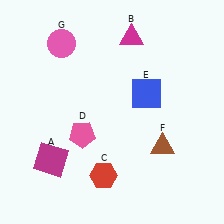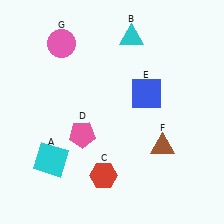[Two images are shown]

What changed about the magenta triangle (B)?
In Image 1, B is magenta. In Image 2, it changed to cyan.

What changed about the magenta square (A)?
In Image 1, A is magenta. In Image 2, it changed to cyan.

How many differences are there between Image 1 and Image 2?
There are 2 differences between the two images.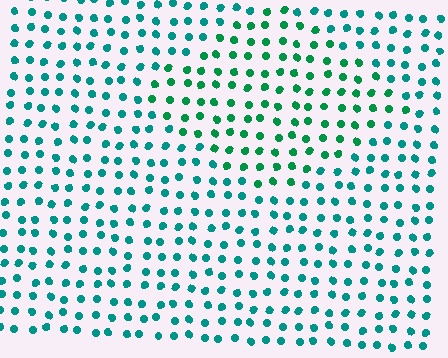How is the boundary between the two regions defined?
The boundary is defined purely by a slight shift in hue (about 28 degrees). Spacing, size, and orientation are identical on both sides.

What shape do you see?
I see a diamond.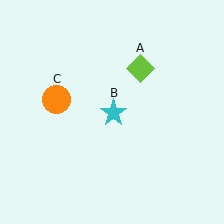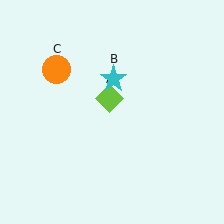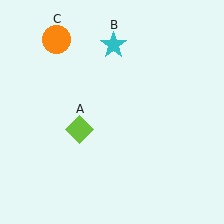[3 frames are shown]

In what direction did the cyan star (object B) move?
The cyan star (object B) moved up.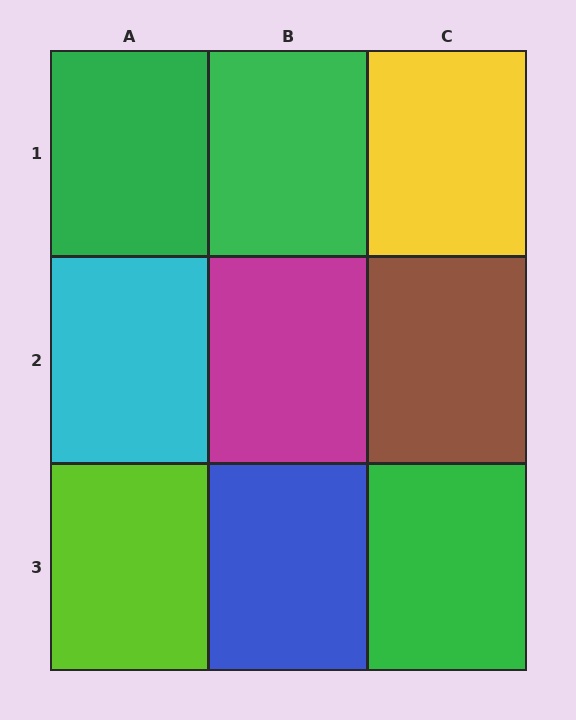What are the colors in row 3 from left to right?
Lime, blue, green.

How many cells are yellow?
1 cell is yellow.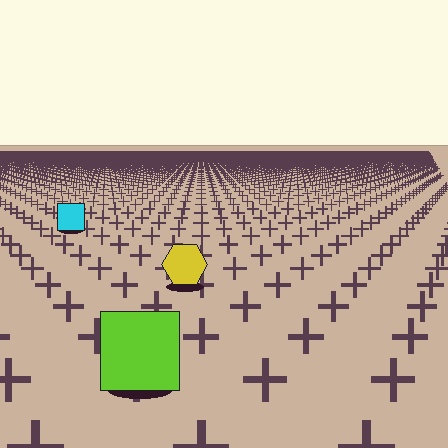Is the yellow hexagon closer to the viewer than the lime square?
No. The lime square is closer — you can tell from the texture gradient: the ground texture is coarser near it.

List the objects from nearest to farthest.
From nearest to farthest: the lime square, the yellow hexagon, the cyan square.